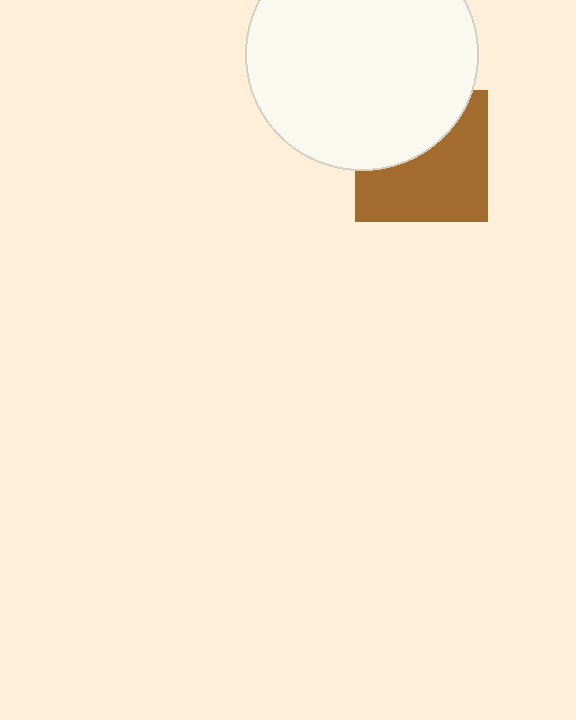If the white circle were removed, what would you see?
You would see the complete brown square.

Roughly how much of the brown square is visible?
About half of it is visible (roughly 59%).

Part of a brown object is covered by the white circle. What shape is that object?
It is a square.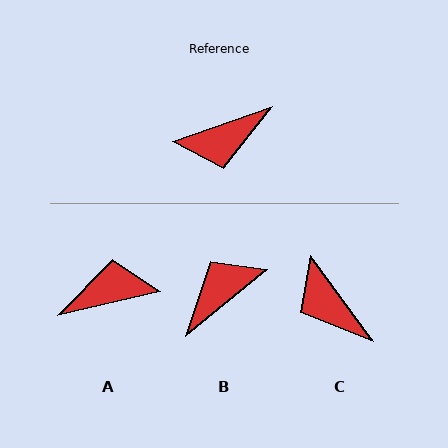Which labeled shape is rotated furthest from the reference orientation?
A, about 174 degrees away.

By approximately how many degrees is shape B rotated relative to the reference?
Approximately 160 degrees clockwise.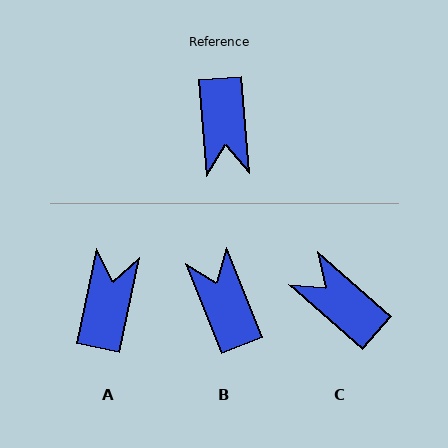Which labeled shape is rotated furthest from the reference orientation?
A, about 163 degrees away.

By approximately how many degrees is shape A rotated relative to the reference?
Approximately 163 degrees counter-clockwise.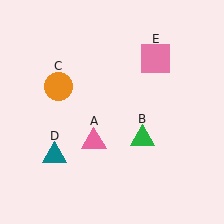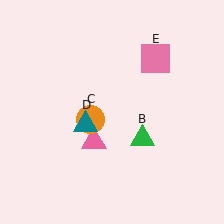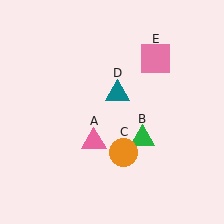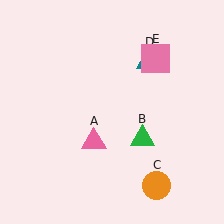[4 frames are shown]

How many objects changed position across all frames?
2 objects changed position: orange circle (object C), teal triangle (object D).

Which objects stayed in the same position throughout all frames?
Pink triangle (object A) and green triangle (object B) and pink square (object E) remained stationary.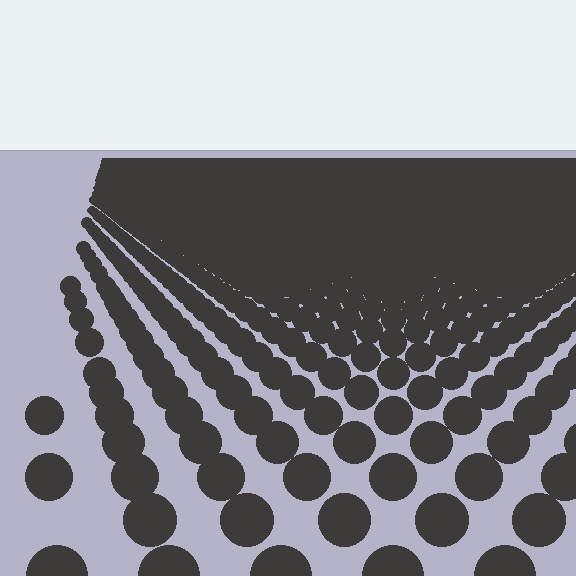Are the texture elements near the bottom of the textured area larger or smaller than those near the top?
Larger. Near the bottom, elements are closer to the viewer and appear at a bigger on-screen size.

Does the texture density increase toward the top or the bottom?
Density increases toward the top.